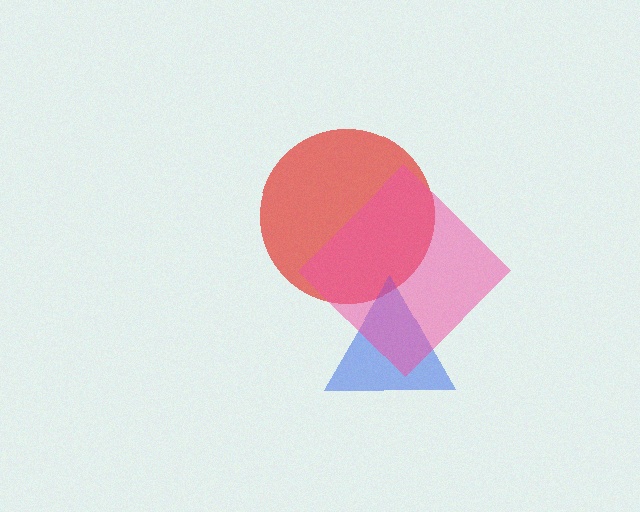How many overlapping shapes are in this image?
There are 3 overlapping shapes in the image.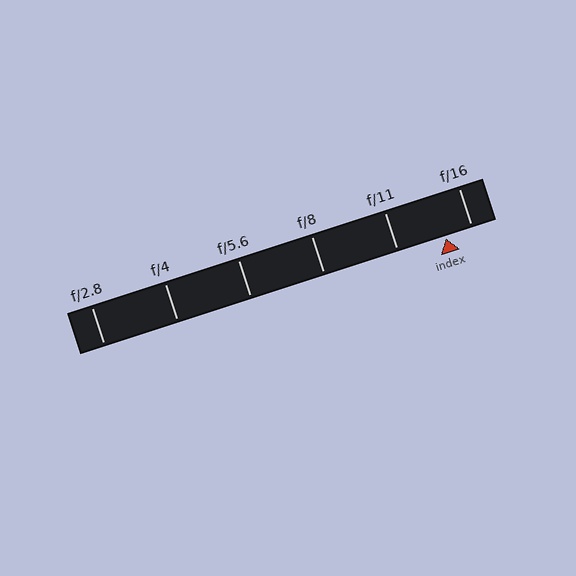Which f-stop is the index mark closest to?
The index mark is closest to f/16.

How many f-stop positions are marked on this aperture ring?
There are 6 f-stop positions marked.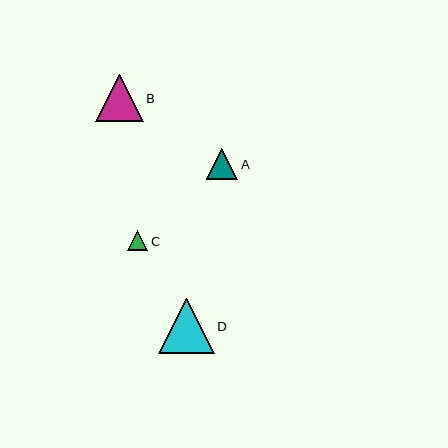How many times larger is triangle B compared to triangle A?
Triangle B is approximately 1.5 times the size of triangle A.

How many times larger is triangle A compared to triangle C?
Triangle A is approximately 1.5 times the size of triangle C.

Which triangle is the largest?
Triangle D is the largest with a size of approximately 55 pixels.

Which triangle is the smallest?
Triangle C is the smallest with a size of approximately 21 pixels.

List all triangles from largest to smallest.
From largest to smallest: D, B, A, C.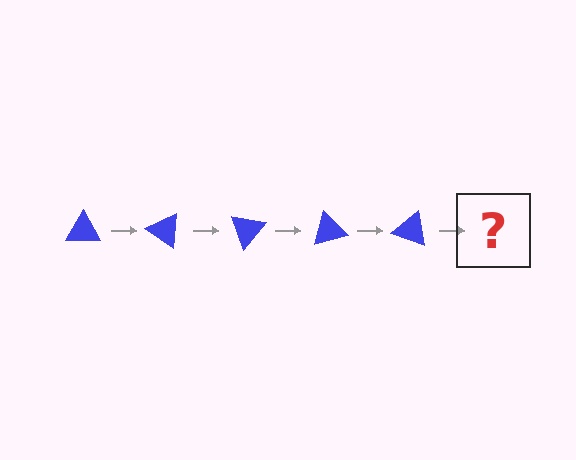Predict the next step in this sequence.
The next step is a blue triangle rotated 175 degrees.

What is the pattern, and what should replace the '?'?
The pattern is that the triangle rotates 35 degrees each step. The '?' should be a blue triangle rotated 175 degrees.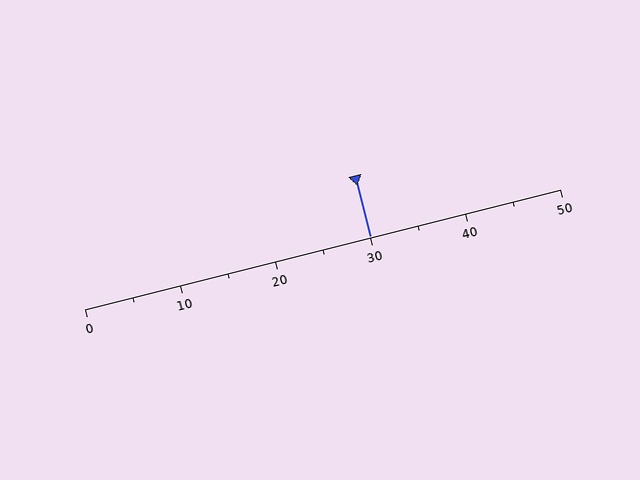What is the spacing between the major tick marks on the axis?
The major ticks are spaced 10 apart.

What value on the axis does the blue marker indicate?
The marker indicates approximately 30.